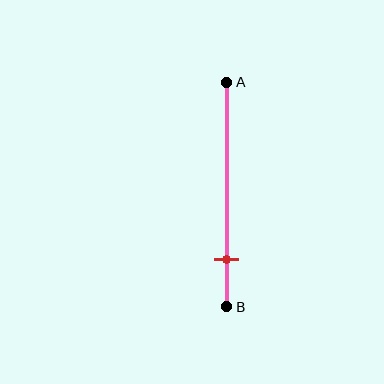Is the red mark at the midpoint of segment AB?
No, the mark is at about 80% from A, not at the 50% midpoint.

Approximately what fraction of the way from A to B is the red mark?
The red mark is approximately 80% of the way from A to B.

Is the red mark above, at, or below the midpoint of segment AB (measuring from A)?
The red mark is below the midpoint of segment AB.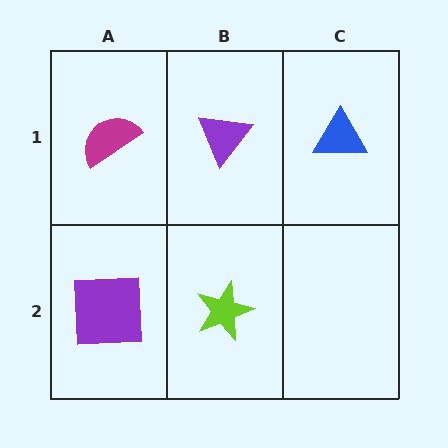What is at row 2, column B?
A lime star.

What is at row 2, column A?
A purple square.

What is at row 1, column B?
A purple triangle.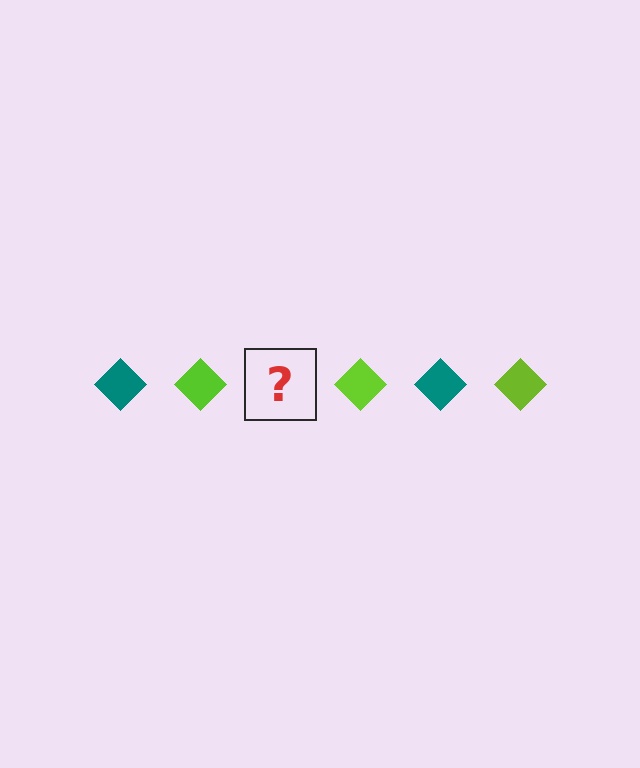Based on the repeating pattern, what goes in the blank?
The blank should be a teal diamond.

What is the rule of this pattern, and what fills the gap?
The rule is that the pattern cycles through teal, lime diamonds. The gap should be filled with a teal diamond.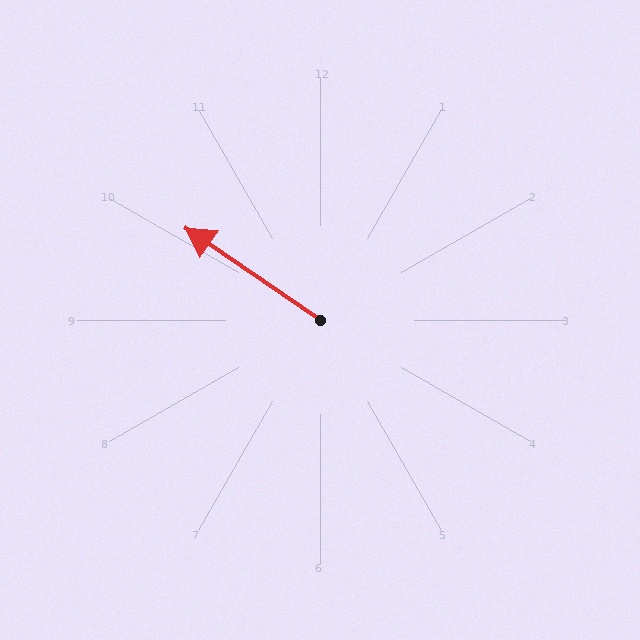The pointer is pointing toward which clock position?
Roughly 10 o'clock.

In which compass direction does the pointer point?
Northwest.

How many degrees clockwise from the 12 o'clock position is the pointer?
Approximately 304 degrees.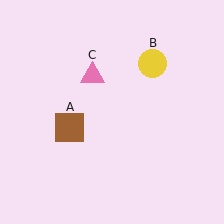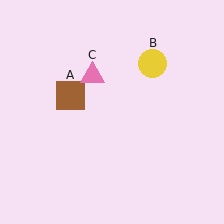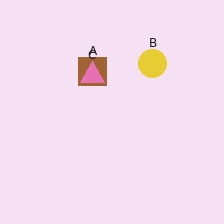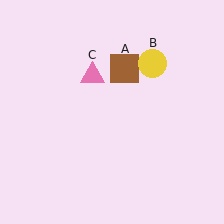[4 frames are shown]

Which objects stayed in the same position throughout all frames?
Yellow circle (object B) and pink triangle (object C) remained stationary.